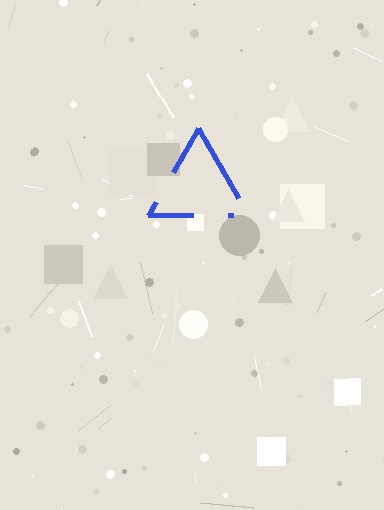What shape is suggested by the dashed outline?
The dashed outline suggests a triangle.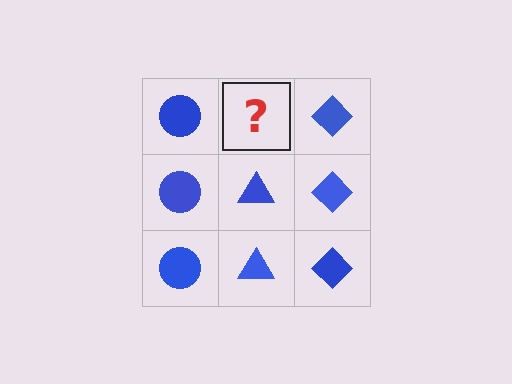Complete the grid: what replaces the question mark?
The question mark should be replaced with a blue triangle.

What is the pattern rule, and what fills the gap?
The rule is that each column has a consistent shape. The gap should be filled with a blue triangle.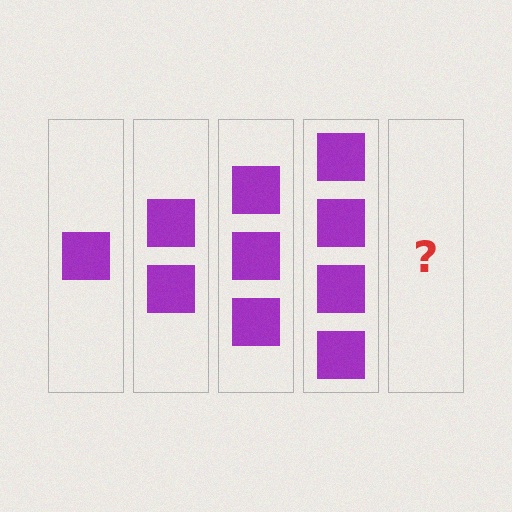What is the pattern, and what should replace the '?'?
The pattern is that each step adds one more square. The '?' should be 5 squares.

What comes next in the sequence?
The next element should be 5 squares.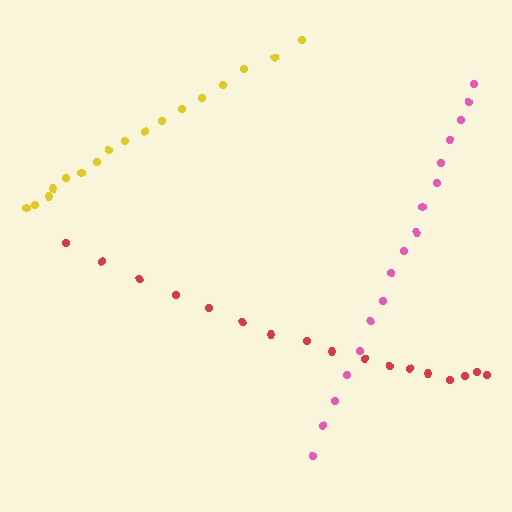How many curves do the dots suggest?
There are 3 distinct paths.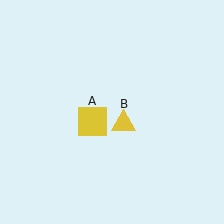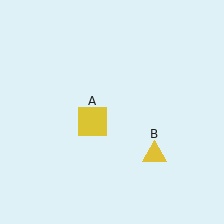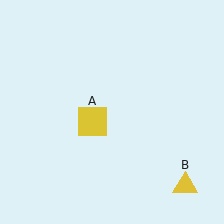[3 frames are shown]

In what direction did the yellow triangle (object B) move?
The yellow triangle (object B) moved down and to the right.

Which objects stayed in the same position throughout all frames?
Yellow square (object A) remained stationary.